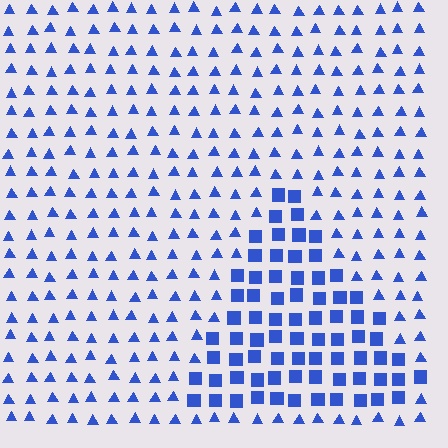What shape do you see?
I see a triangle.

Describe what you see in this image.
The image is filled with small blue elements arranged in a uniform grid. A triangle-shaped region contains squares, while the surrounding area contains triangles. The boundary is defined purely by the change in element shape.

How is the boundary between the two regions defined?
The boundary is defined by a change in element shape: squares inside vs. triangles outside. All elements share the same color and spacing.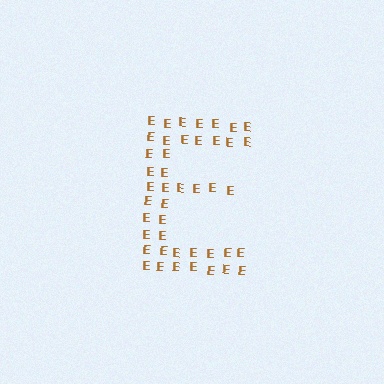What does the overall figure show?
The overall figure shows the letter E.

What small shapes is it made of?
It is made of small letter E's.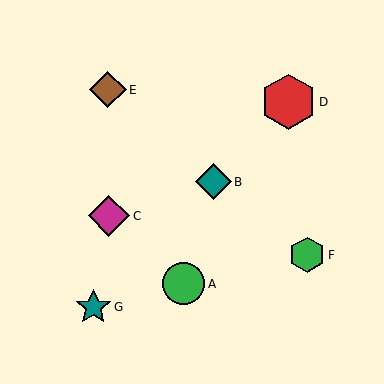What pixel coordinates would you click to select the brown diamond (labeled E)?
Click at (108, 90) to select the brown diamond E.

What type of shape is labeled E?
Shape E is a brown diamond.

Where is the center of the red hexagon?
The center of the red hexagon is at (288, 102).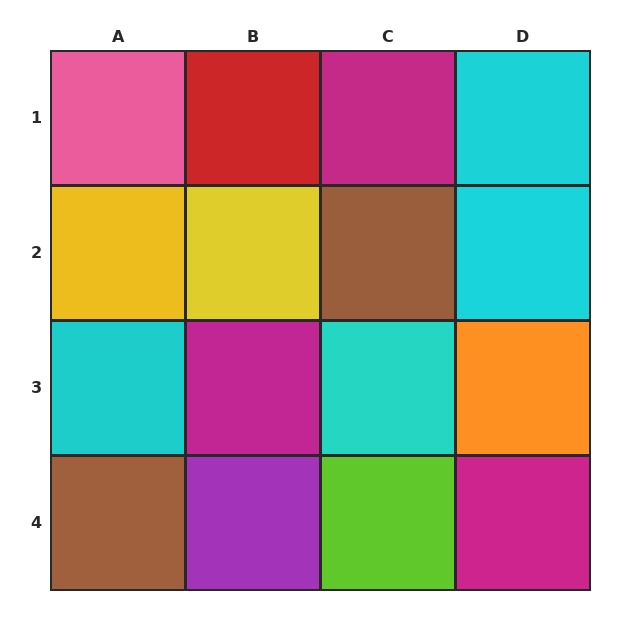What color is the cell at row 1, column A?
Pink.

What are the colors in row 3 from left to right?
Cyan, magenta, cyan, orange.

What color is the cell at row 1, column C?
Magenta.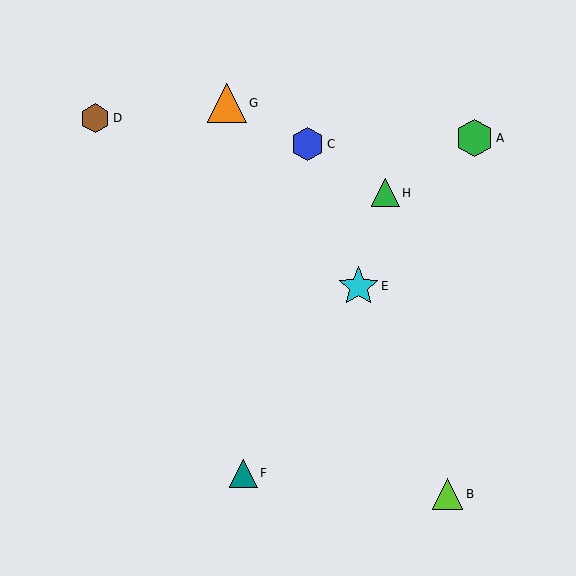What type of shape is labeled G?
Shape G is an orange triangle.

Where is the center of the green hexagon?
The center of the green hexagon is at (475, 138).